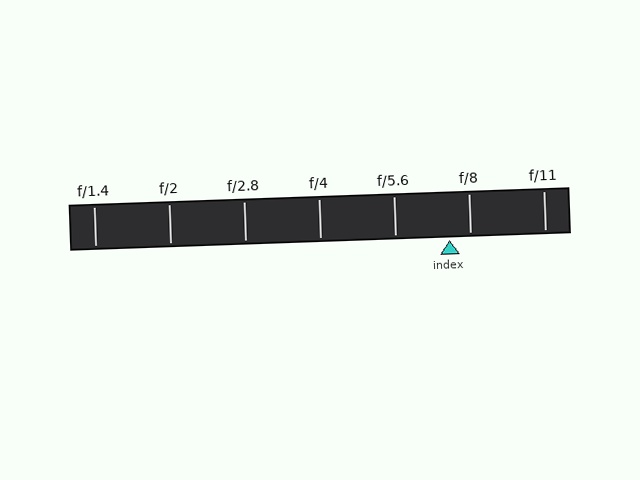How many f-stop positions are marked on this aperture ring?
There are 7 f-stop positions marked.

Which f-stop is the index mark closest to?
The index mark is closest to f/8.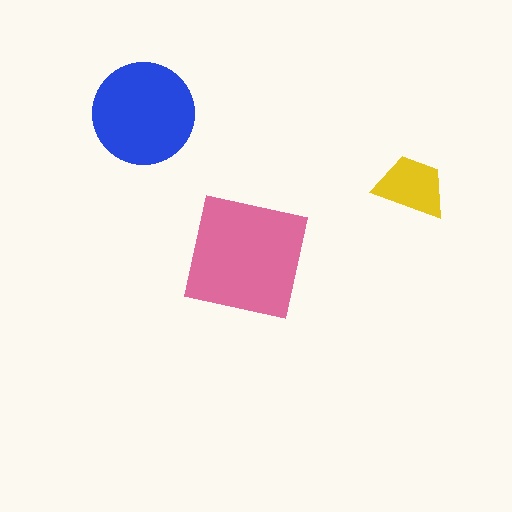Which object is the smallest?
The yellow trapezoid.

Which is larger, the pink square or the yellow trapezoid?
The pink square.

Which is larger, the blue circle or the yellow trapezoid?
The blue circle.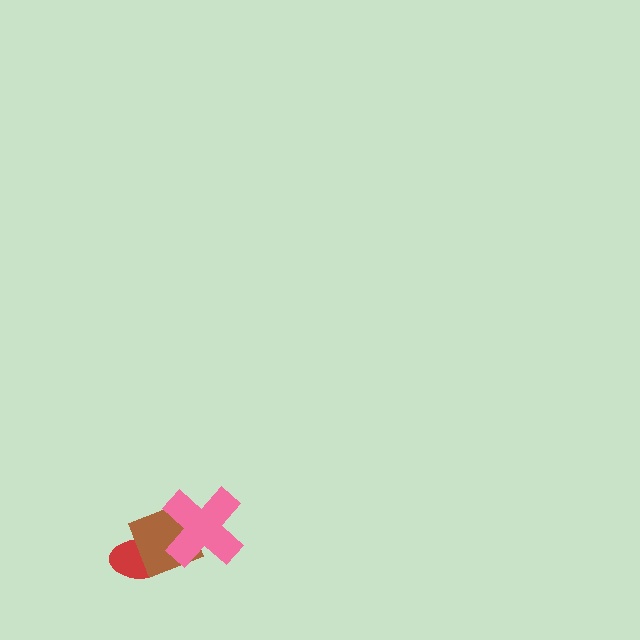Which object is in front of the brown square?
The pink cross is in front of the brown square.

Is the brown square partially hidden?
Yes, it is partially covered by another shape.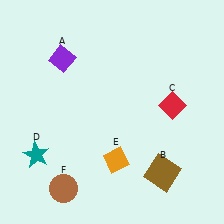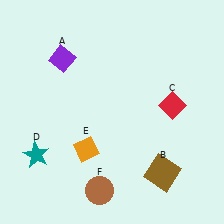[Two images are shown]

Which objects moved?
The objects that moved are: the orange diamond (E), the brown circle (F).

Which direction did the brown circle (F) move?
The brown circle (F) moved right.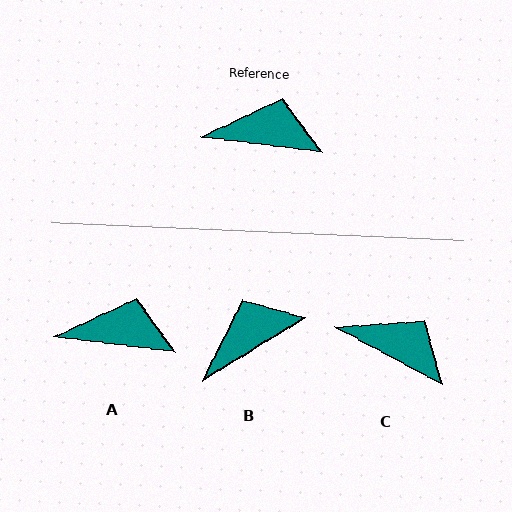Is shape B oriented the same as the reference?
No, it is off by about 39 degrees.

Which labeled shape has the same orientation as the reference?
A.